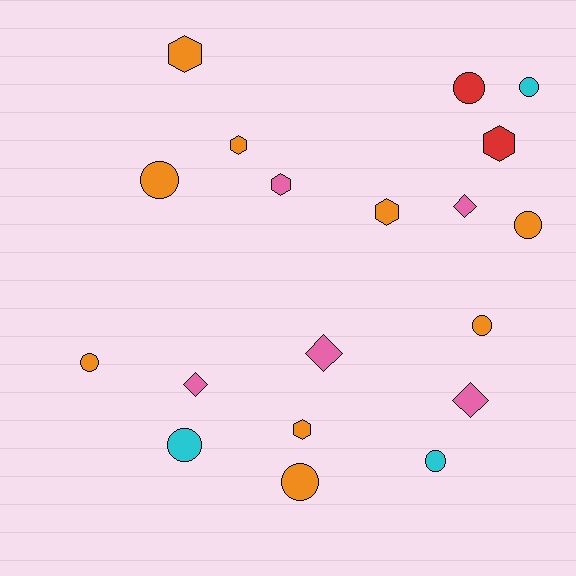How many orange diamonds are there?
There are no orange diamonds.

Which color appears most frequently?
Orange, with 9 objects.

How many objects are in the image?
There are 19 objects.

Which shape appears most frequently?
Circle, with 9 objects.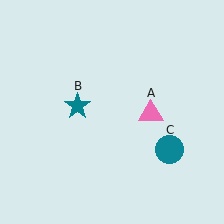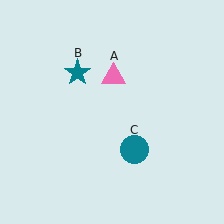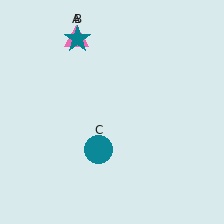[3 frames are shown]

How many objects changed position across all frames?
3 objects changed position: pink triangle (object A), teal star (object B), teal circle (object C).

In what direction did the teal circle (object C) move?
The teal circle (object C) moved left.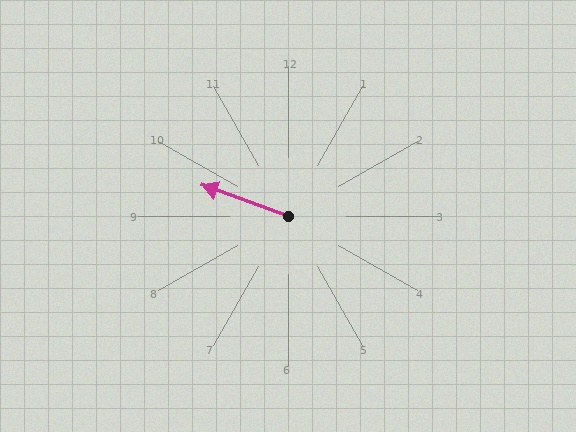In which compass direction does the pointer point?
West.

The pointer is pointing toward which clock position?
Roughly 10 o'clock.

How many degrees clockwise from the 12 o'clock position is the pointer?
Approximately 290 degrees.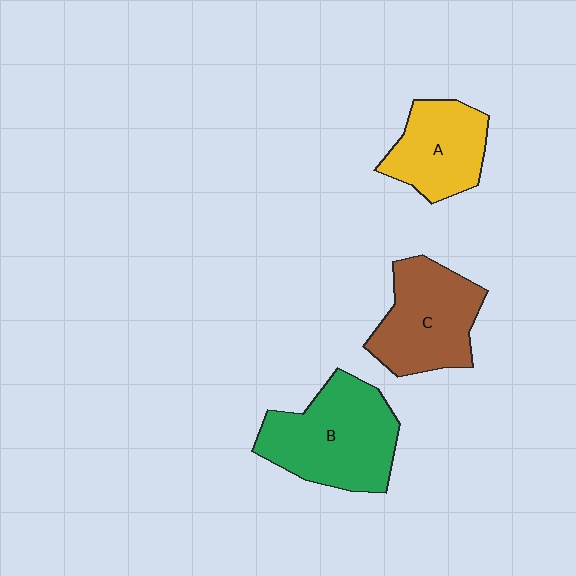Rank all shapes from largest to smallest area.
From largest to smallest: B (green), C (brown), A (yellow).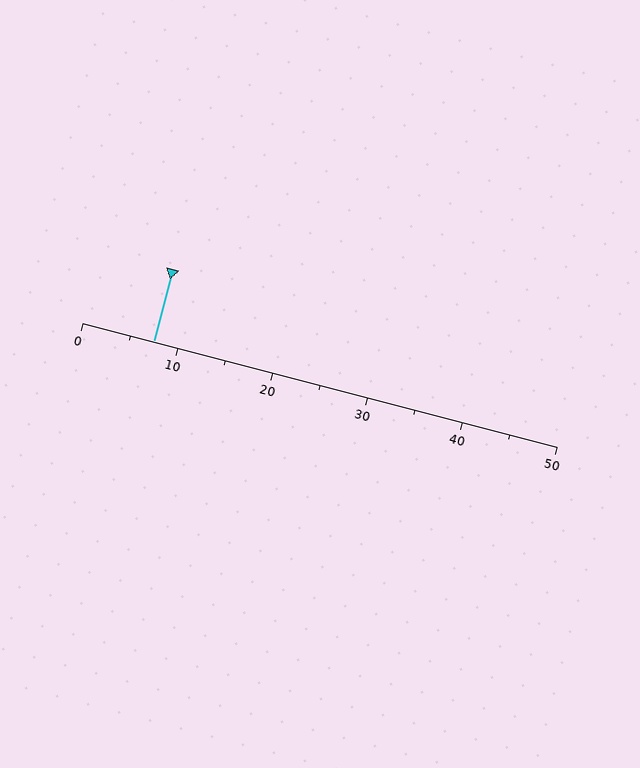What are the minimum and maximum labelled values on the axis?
The axis runs from 0 to 50.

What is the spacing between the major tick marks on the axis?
The major ticks are spaced 10 apart.